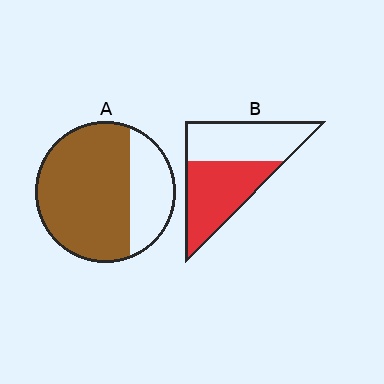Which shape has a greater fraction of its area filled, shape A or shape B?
Shape A.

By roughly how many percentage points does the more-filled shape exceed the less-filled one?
By roughly 20 percentage points (A over B).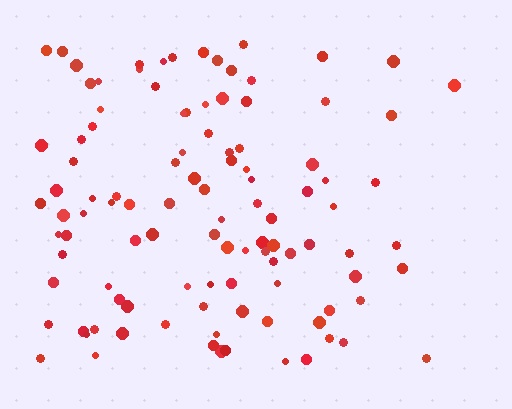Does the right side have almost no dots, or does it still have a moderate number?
Still a moderate number, just noticeably fewer than the left.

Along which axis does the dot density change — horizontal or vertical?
Horizontal.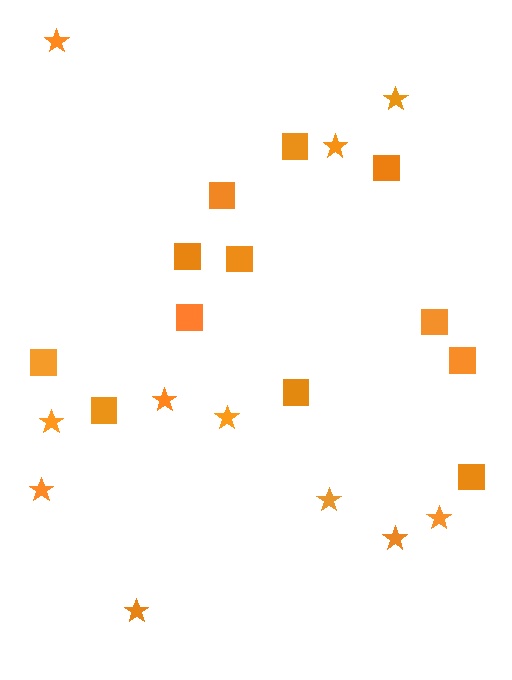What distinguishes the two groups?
There are 2 groups: one group of stars (11) and one group of squares (12).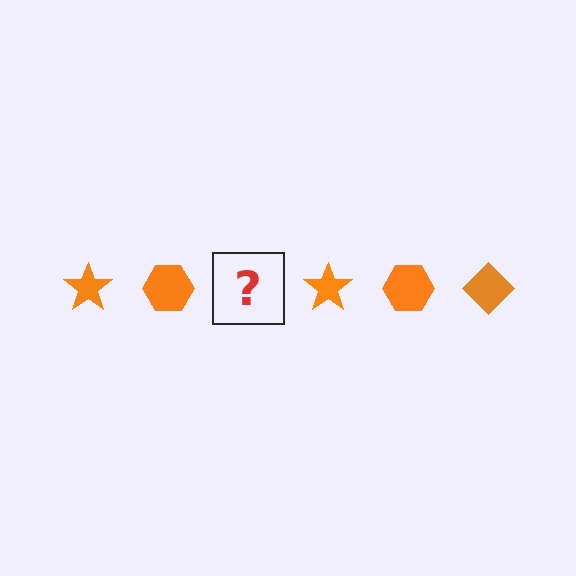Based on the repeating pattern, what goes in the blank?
The blank should be an orange diamond.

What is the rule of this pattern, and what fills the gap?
The rule is that the pattern cycles through star, hexagon, diamond shapes in orange. The gap should be filled with an orange diamond.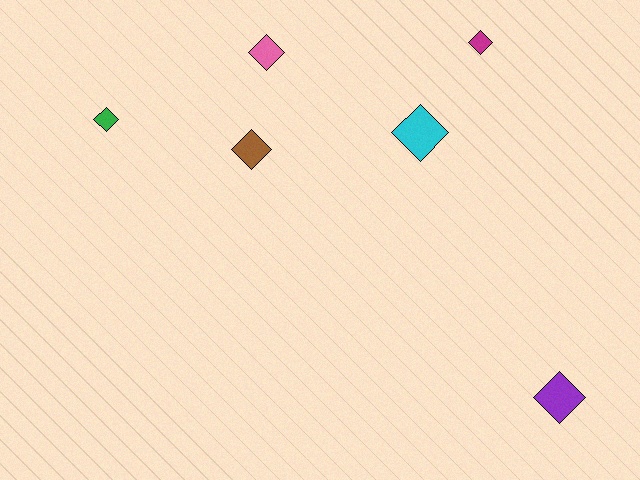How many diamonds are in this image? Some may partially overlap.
There are 6 diamonds.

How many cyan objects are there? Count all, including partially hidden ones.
There is 1 cyan object.